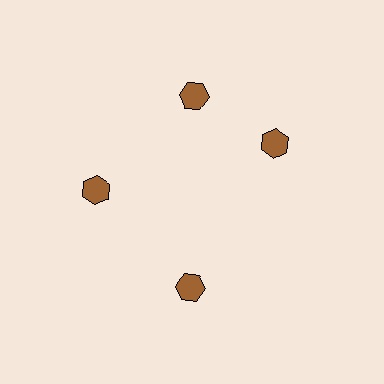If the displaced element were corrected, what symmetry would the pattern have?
It would have 4-fold rotational symmetry — the pattern would map onto itself every 90 degrees.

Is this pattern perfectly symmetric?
No. The 4 brown hexagons are arranged in a ring, but one element near the 3 o'clock position is rotated out of alignment along the ring, breaking the 4-fold rotational symmetry.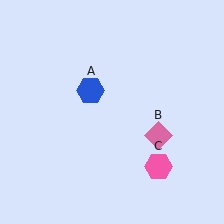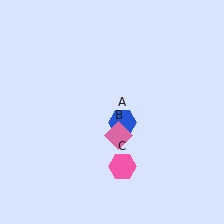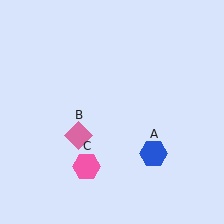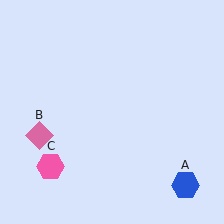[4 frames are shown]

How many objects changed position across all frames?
3 objects changed position: blue hexagon (object A), pink diamond (object B), pink hexagon (object C).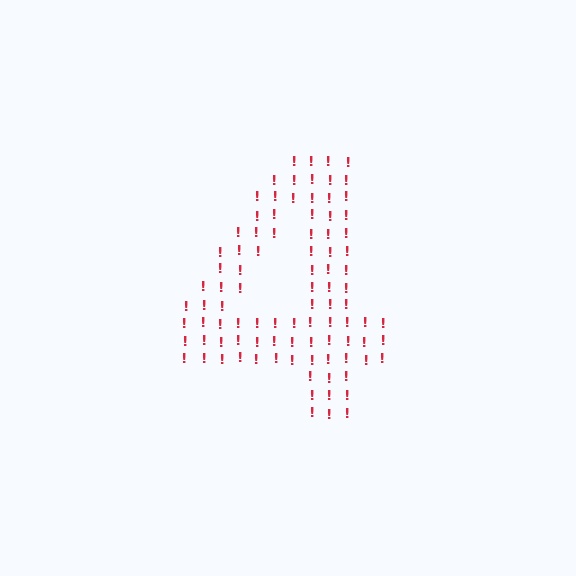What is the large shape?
The large shape is the digit 4.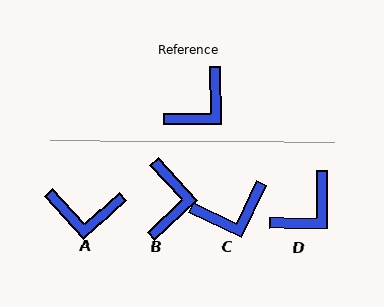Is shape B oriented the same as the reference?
No, it is off by about 42 degrees.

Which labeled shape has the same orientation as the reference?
D.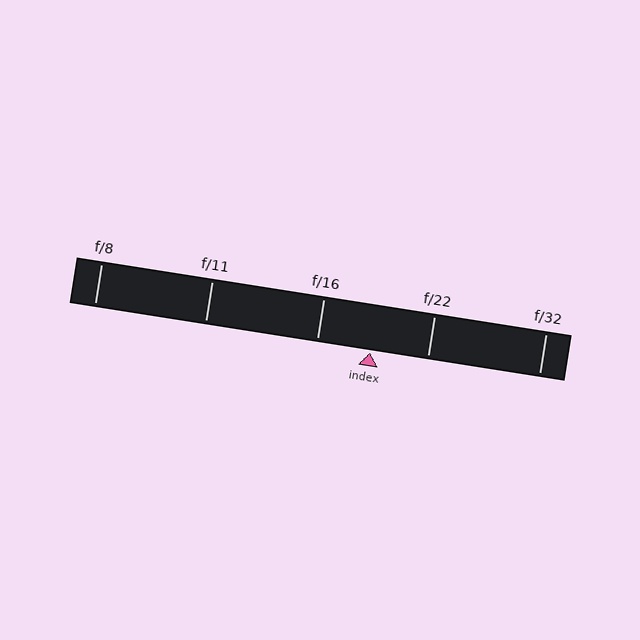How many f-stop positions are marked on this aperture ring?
There are 5 f-stop positions marked.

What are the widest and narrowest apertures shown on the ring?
The widest aperture shown is f/8 and the narrowest is f/32.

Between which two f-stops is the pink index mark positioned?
The index mark is between f/16 and f/22.